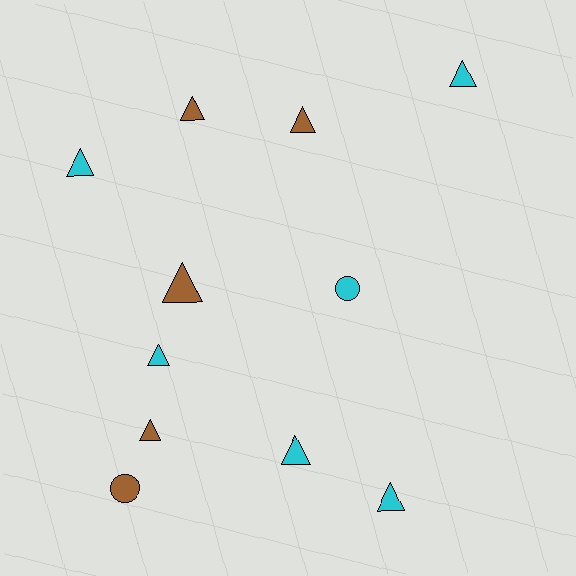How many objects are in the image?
There are 11 objects.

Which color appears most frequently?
Cyan, with 6 objects.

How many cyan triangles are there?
There are 5 cyan triangles.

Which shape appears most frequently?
Triangle, with 9 objects.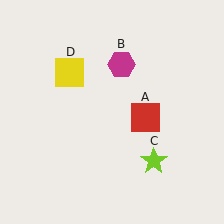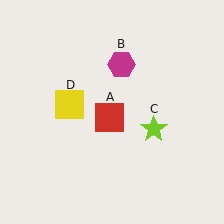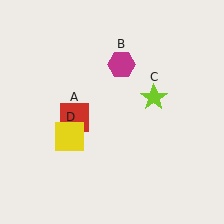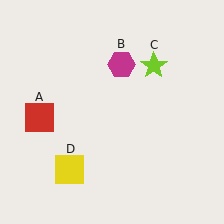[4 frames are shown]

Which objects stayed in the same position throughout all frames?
Magenta hexagon (object B) remained stationary.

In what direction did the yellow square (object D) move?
The yellow square (object D) moved down.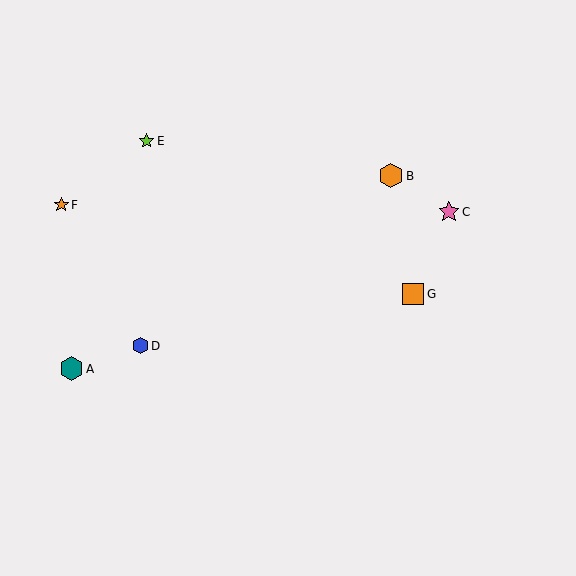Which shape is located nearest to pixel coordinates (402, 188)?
The orange hexagon (labeled B) at (391, 176) is nearest to that location.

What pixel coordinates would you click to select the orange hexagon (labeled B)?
Click at (391, 176) to select the orange hexagon B.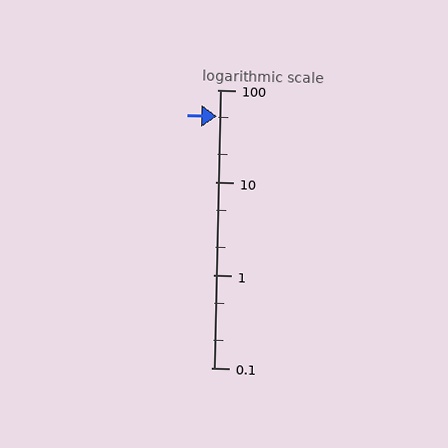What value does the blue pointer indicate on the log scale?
The pointer indicates approximately 52.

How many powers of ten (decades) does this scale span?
The scale spans 3 decades, from 0.1 to 100.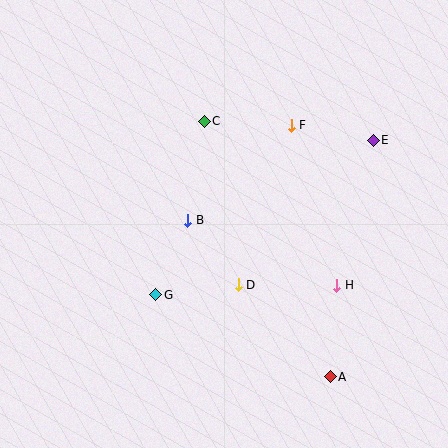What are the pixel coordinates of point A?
Point A is at (330, 377).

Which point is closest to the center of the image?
Point B at (188, 220) is closest to the center.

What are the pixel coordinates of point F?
Point F is at (291, 125).